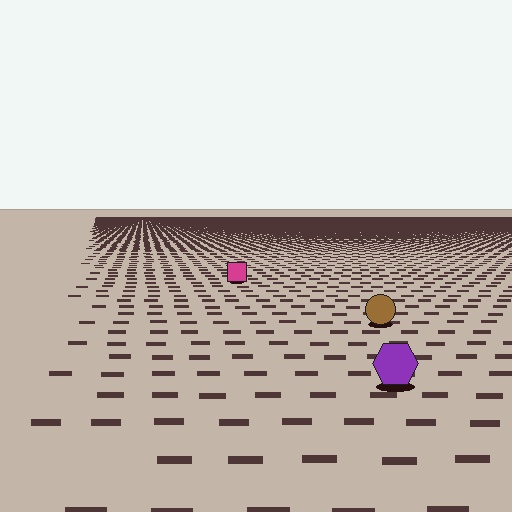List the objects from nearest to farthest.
From nearest to farthest: the purple hexagon, the brown circle, the magenta square.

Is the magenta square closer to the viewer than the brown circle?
No. The brown circle is closer — you can tell from the texture gradient: the ground texture is coarser near it.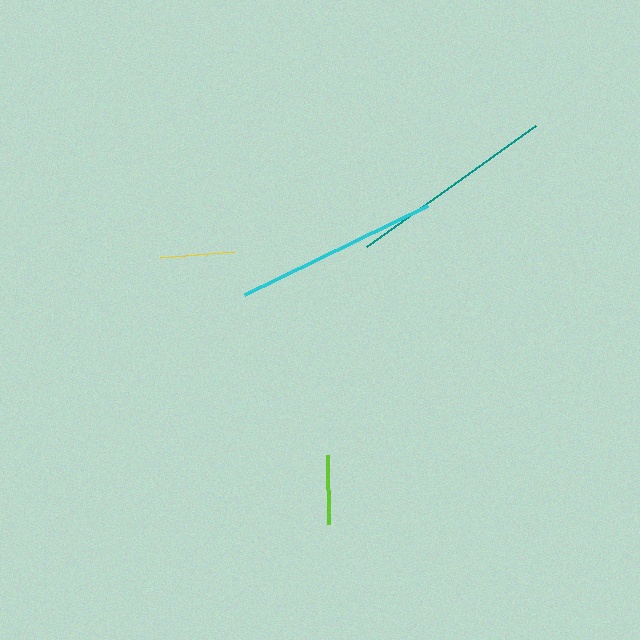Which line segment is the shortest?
The lime line is the shortest at approximately 69 pixels.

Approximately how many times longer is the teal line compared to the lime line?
The teal line is approximately 3.0 times the length of the lime line.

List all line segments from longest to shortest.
From longest to shortest: teal, cyan, yellow, lime.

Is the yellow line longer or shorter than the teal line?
The teal line is longer than the yellow line.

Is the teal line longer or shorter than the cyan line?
The teal line is longer than the cyan line.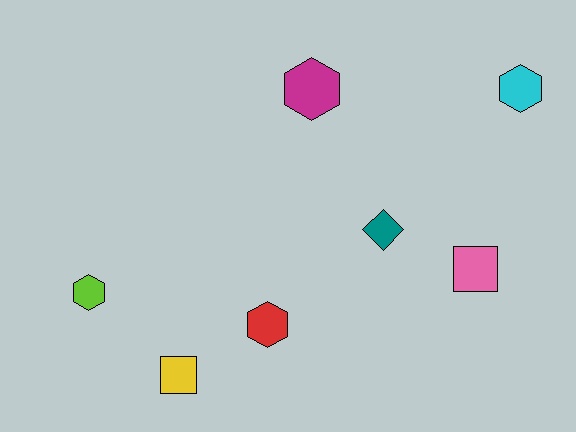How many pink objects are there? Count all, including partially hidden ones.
There is 1 pink object.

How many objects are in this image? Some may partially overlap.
There are 7 objects.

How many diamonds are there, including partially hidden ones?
There is 1 diamond.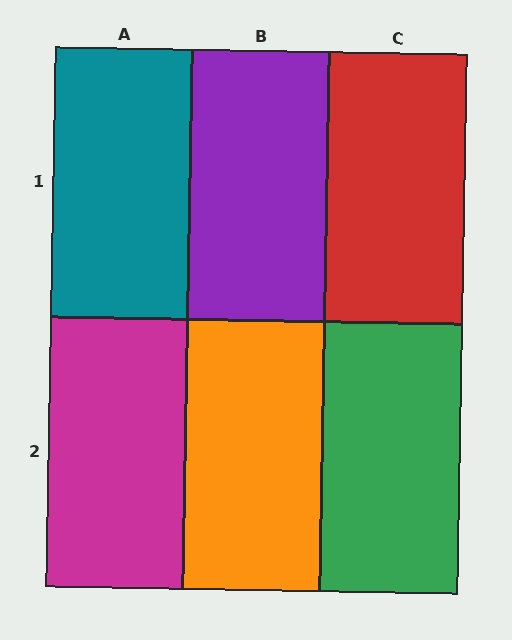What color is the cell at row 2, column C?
Green.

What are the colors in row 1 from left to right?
Teal, purple, red.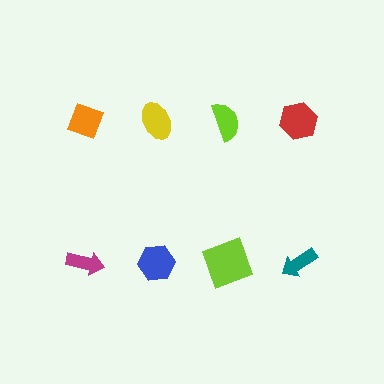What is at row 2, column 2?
A blue hexagon.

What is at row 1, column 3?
A lime semicircle.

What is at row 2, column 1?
A magenta arrow.